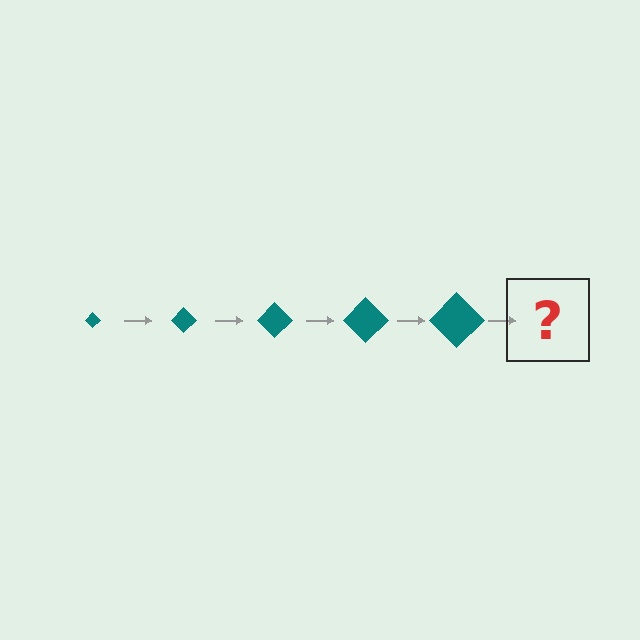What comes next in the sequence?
The next element should be a teal diamond, larger than the previous one.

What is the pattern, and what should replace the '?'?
The pattern is that the diamond gets progressively larger each step. The '?' should be a teal diamond, larger than the previous one.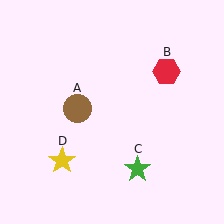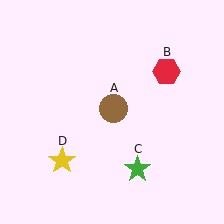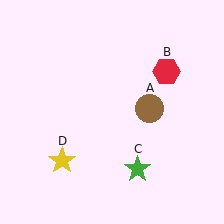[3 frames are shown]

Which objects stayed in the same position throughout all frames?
Red hexagon (object B) and green star (object C) and yellow star (object D) remained stationary.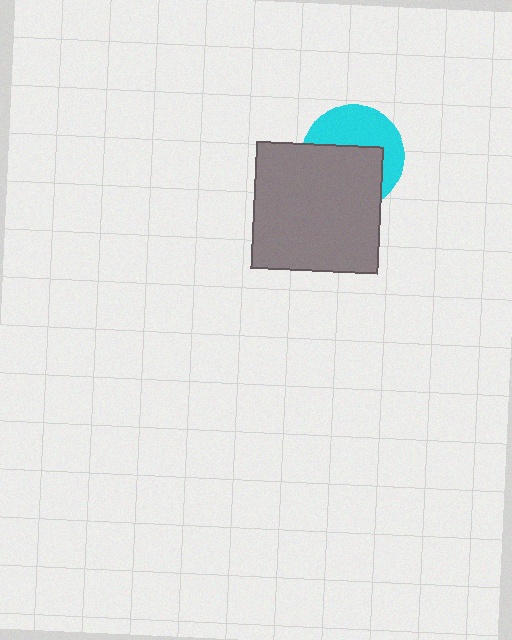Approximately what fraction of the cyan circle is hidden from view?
Roughly 53% of the cyan circle is hidden behind the gray square.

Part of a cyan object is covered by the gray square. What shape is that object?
It is a circle.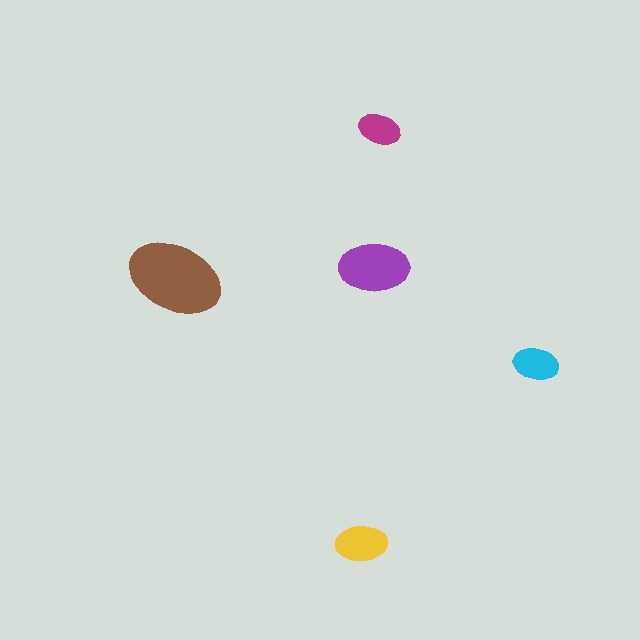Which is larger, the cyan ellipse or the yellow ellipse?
The yellow one.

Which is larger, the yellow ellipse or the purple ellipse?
The purple one.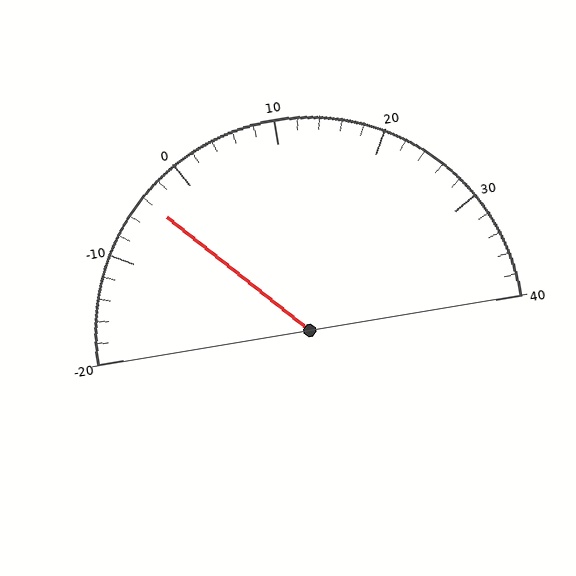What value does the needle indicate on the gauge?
The needle indicates approximately -4.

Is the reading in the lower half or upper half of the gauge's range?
The reading is in the lower half of the range (-20 to 40).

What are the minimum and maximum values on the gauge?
The gauge ranges from -20 to 40.